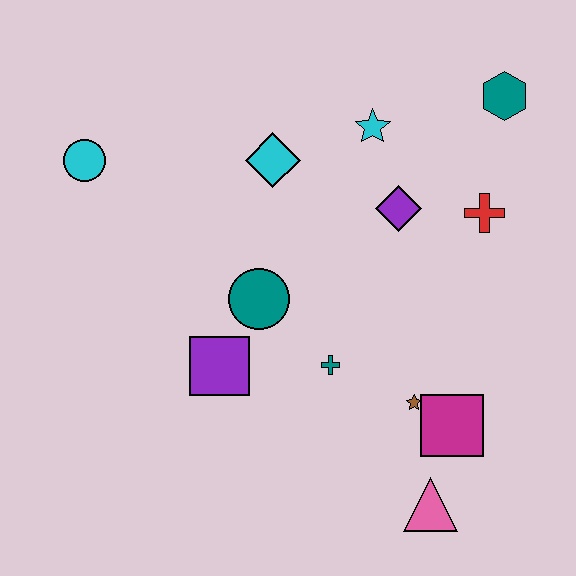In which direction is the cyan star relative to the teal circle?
The cyan star is above the teal circle.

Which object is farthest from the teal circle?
The teal hexagon is farthest from the teal circle.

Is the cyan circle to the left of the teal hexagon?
Yes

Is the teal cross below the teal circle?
Yes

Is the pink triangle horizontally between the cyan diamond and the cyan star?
No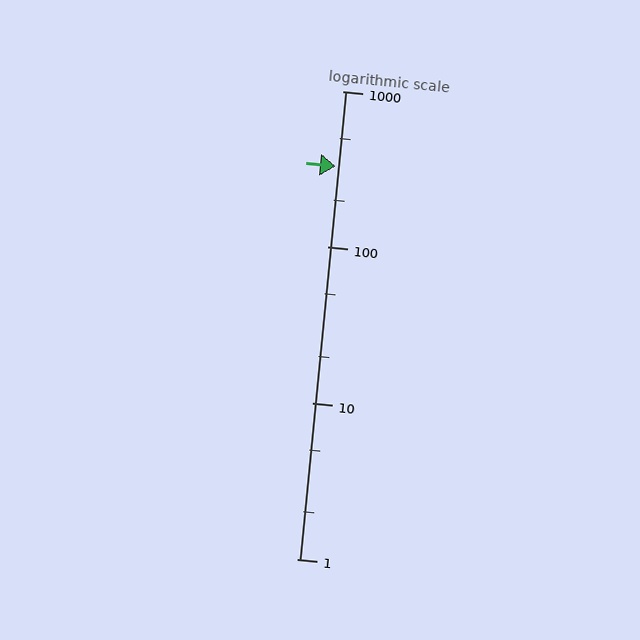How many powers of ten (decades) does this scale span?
The scale spans 3 decades, from 1 to 1000.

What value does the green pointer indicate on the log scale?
The pointer indicates approximately 330.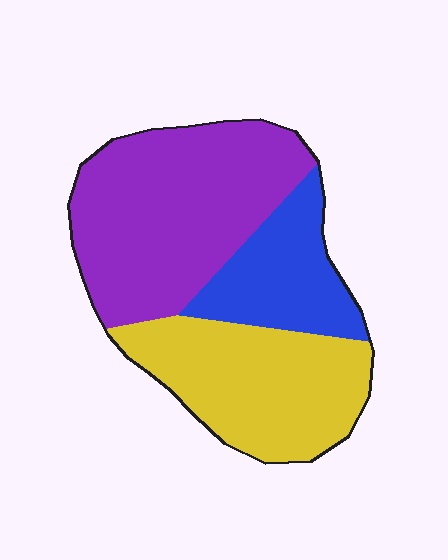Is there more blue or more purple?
Purple.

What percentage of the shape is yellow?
Yellow covers 34% of the shape.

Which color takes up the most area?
Purple, at roughly 45%.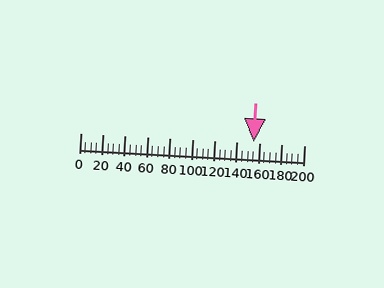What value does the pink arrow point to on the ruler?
The pink arrow points to approximately 155.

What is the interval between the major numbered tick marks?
The major tick marks are spaced 20 units apart.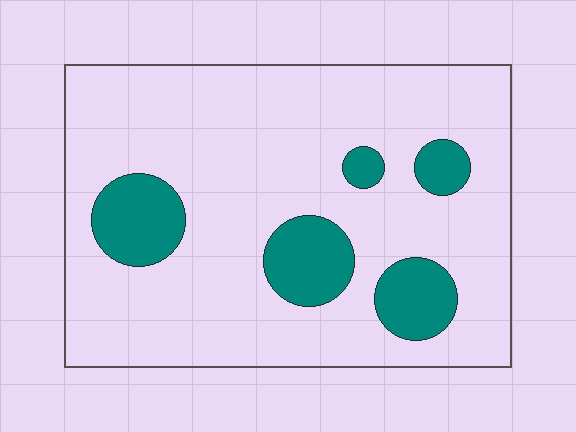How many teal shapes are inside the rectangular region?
5.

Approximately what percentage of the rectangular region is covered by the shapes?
Approximately 15%.